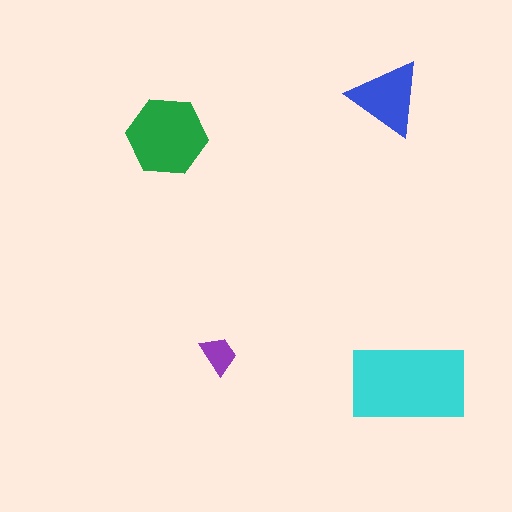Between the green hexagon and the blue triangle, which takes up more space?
The green hexagon.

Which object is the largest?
The cyan rectangle.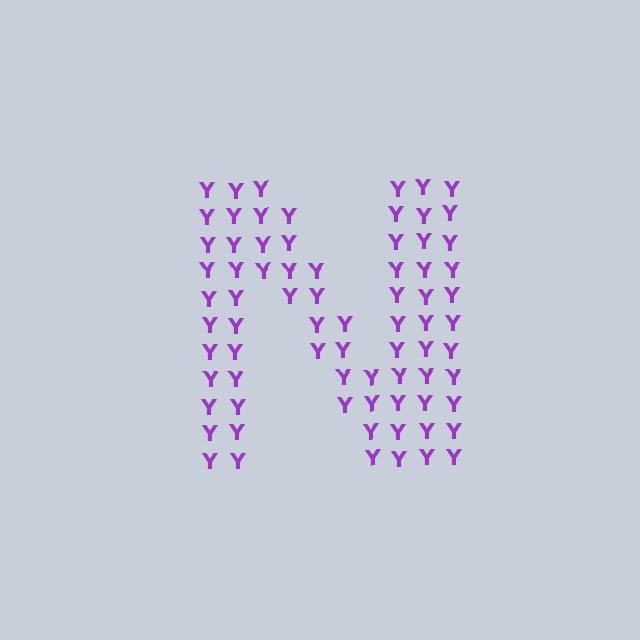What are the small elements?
The small elements are letter Y's.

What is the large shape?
The large shape is the letter N.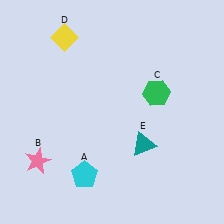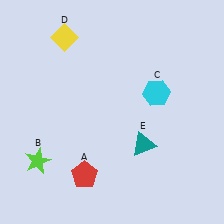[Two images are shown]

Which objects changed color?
A changed from cyan to red. B changed from pink to lime. C changed from green to cyan.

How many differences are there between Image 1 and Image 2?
There are 3 differences between the two images.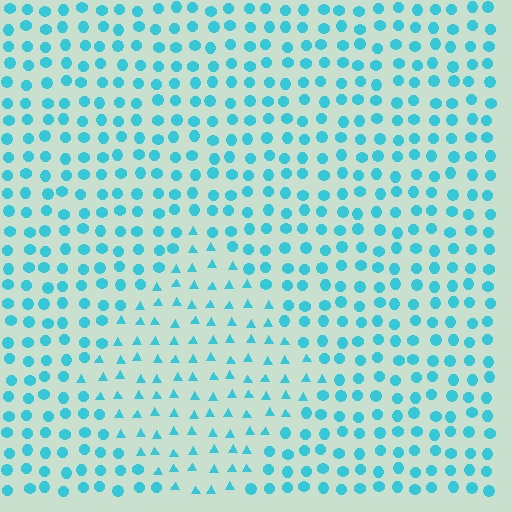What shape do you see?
I see a diamond.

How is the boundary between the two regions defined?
The boundary is defined by a change in element shape: triangles inside vs. circles outside. All elements share the same color and spacing.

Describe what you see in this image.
The image is filled with small cyan elements arranged in a uniform grid. A diamond-shaped region contains triangles, while the surrounding area contains circles. The boundary is defined purely by the change in element shape.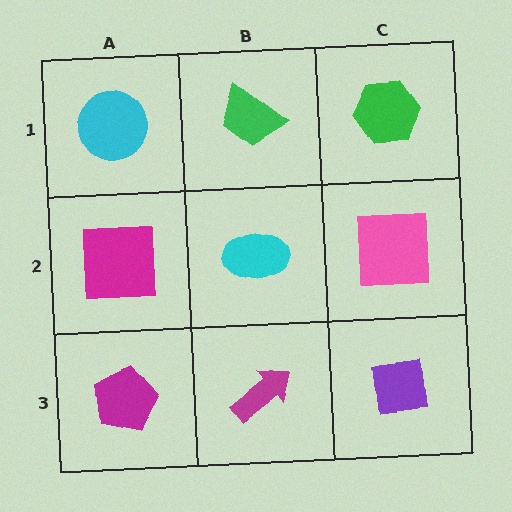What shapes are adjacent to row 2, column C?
A green hexagon (row 1, column C), a purple square (row 3, column C), a cyan ellipse (row 2, column B).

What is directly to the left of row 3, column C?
A magenta arrow.